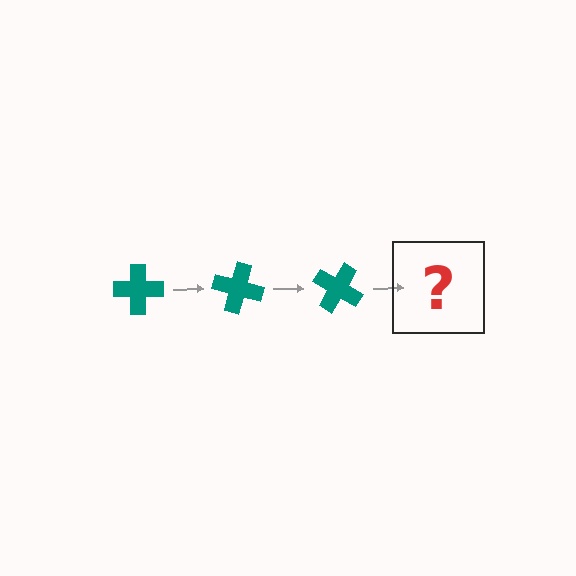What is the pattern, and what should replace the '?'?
The pattern is that the cross rotates 15 degrees each step. The '?' should be a teal cross rotated 45 degrees.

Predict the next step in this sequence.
The next step is a teal cross rotated 45 degrees.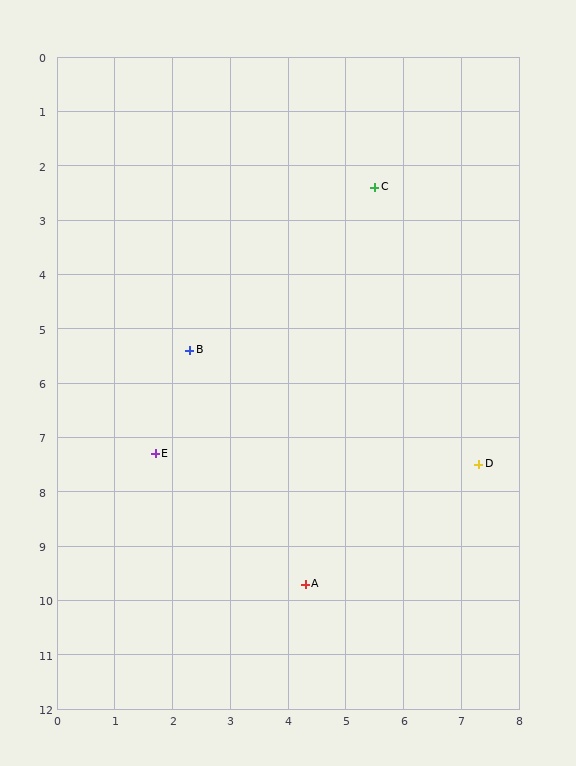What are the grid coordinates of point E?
Point E is at approximately (1.7, 7.3).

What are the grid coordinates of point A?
Point A is at approximately (4.3, 9.7).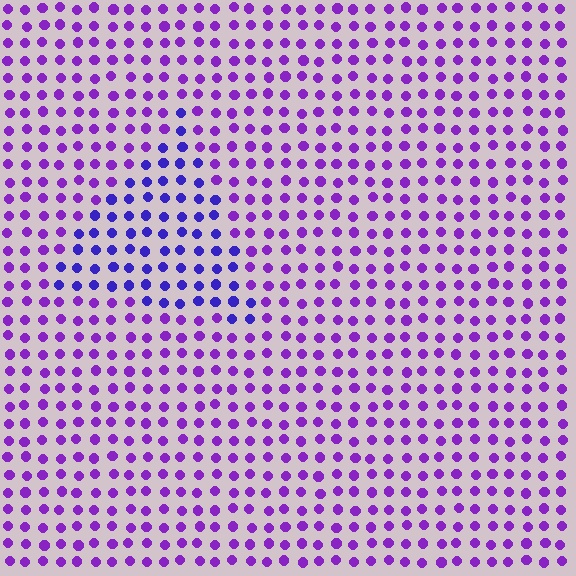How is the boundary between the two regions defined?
The boundary is defined purely by a slight shift in hue (about 31 degrees). Spacing, size, and orientation are identical on both sides.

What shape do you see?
I see a triangle.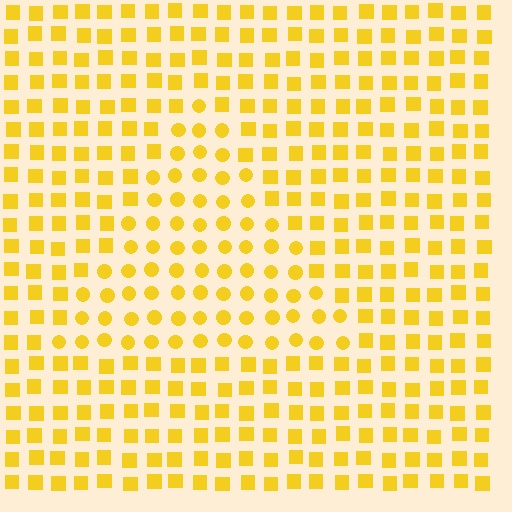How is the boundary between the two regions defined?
The boundary is defined by a change in element shape: circles inside vs. squares outside. All elements share the same color and spacing.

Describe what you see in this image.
The image is filled with small yellow elements arranged in a uniform grid. A triangle-shaped region contains circles, while the surrounding area contains squares. The boundary is defined purely by the change in element shape.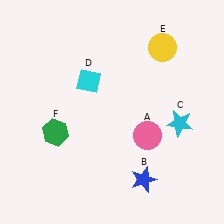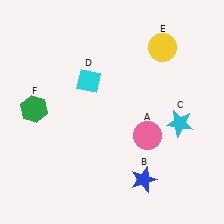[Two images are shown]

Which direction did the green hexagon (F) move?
The green hexagon (F) moved up.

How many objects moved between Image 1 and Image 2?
1 object moved between the two images.